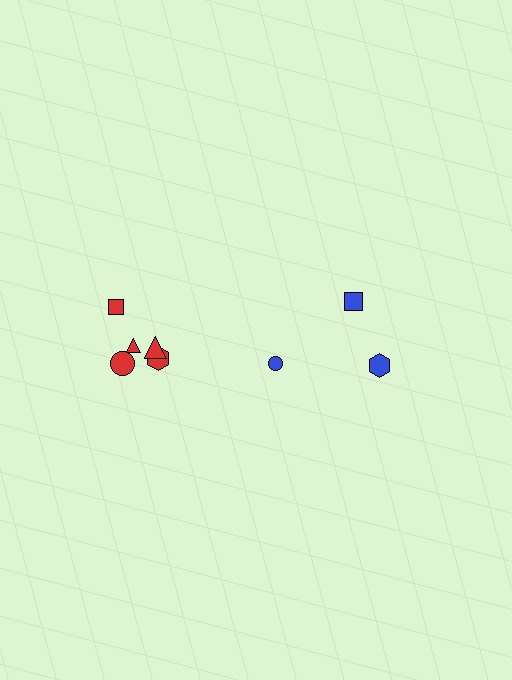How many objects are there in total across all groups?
There are 8 objects.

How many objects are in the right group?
There are 3 objects.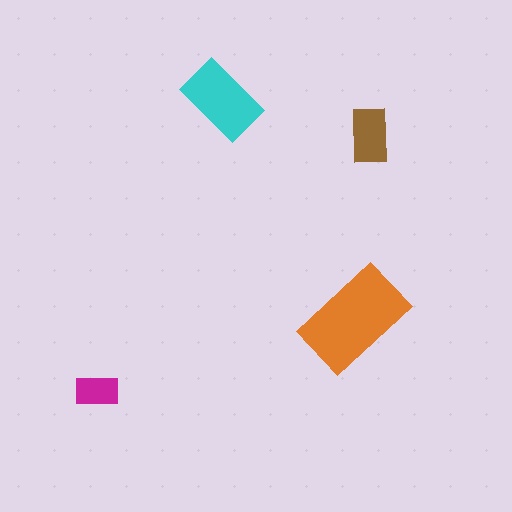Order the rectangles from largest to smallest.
the orange one, the cyan one, the brown one, the magenta one.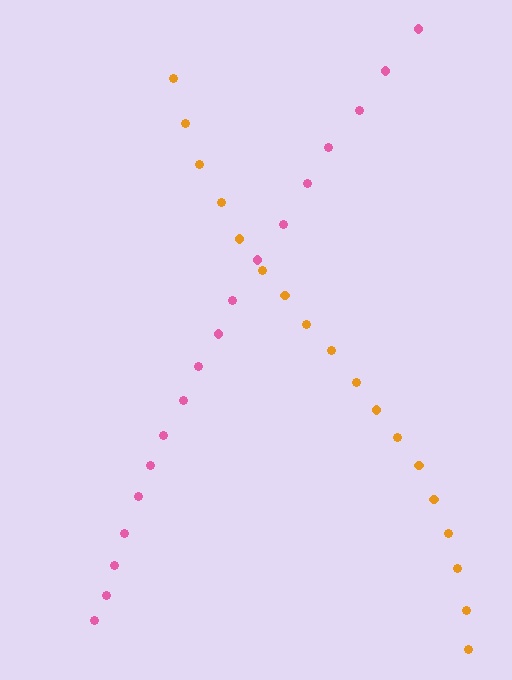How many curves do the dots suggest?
There are 2 distinct paths.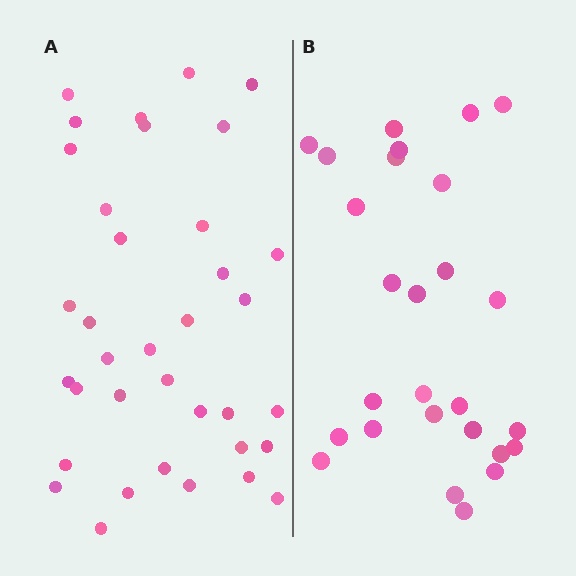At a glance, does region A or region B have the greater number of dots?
Region A (the left region) has more dots.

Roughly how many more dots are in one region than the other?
Region A has roughly 8 or so more dots than region B.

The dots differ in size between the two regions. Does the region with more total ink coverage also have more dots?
No. Region B has more total ink coverage because its dots are larger, but region A actually contains more individual dots. Total area can be misleading — the number of items is what matters here.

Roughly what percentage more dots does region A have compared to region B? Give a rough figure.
About 35% more.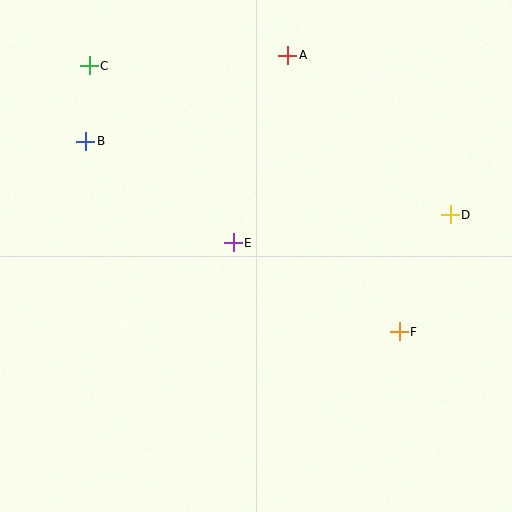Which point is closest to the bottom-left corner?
Point E is closest to the bottom-left corner.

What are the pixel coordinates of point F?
Point F is at (399, 332).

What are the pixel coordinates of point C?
Point C is at (89, 66).